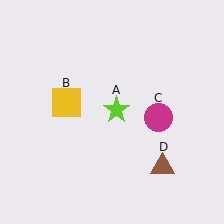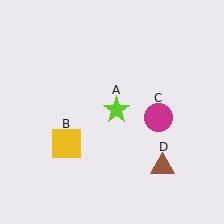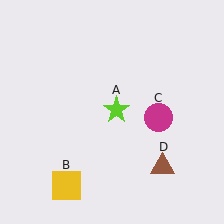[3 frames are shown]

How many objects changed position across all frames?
1 object changed position: yellow square (object B).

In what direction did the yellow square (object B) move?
The yellow square (object B) moved down.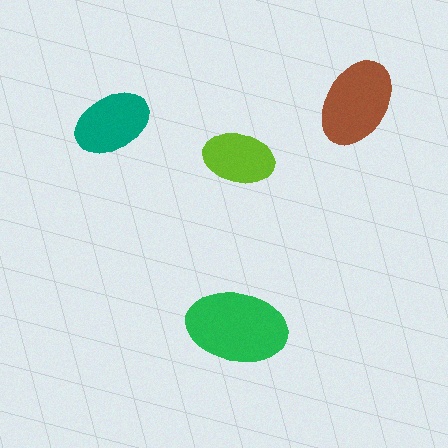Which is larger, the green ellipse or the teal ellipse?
The green one.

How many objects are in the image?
There are 4 objects in the image.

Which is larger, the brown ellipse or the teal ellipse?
The brown one.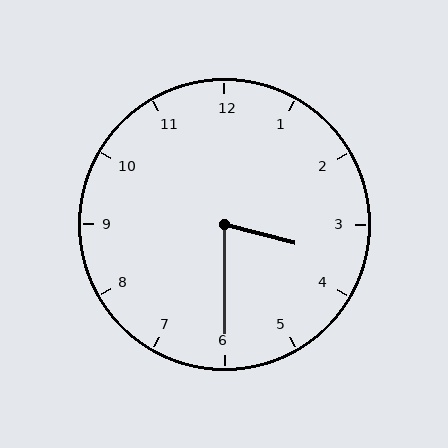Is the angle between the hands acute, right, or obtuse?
It is acute.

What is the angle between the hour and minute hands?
Approximately 75 degrees.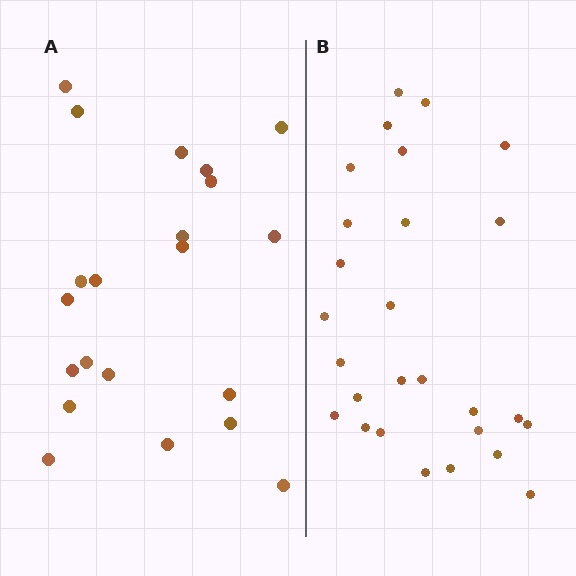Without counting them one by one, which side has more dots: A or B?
Region B (the right region) has more dots.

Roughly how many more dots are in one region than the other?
Region B has about 6 more dots than region A.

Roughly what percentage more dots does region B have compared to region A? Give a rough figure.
About 30% more.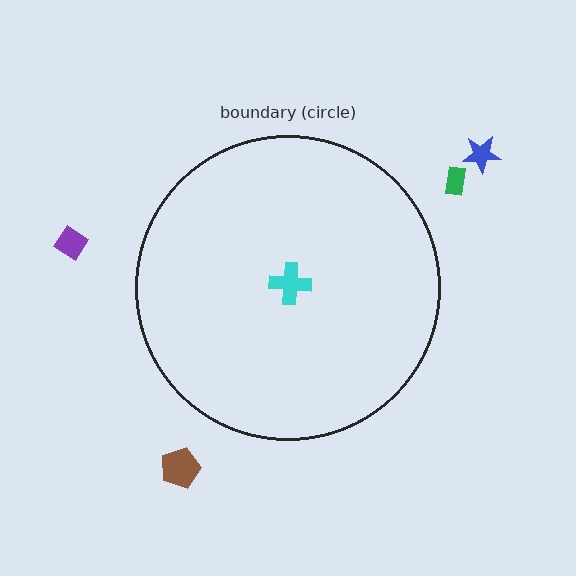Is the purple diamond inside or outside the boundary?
Outside.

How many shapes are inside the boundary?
1 inside, 4 outside.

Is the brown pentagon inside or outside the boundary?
Outside.